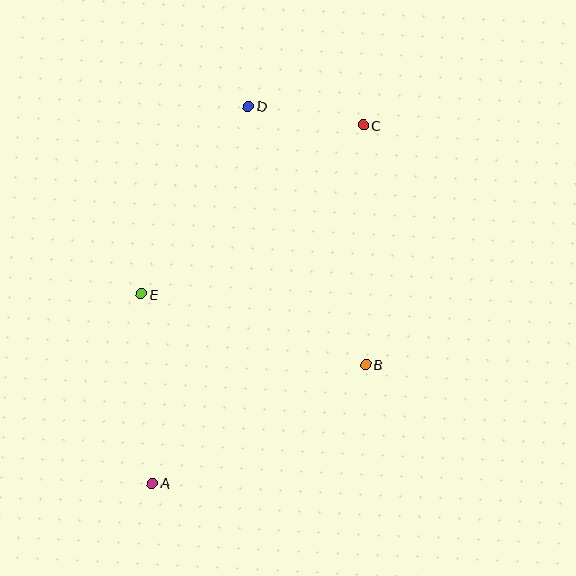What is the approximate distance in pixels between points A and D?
The distance between A and D is approximately 389 pixels.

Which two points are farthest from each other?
Points A and C are farthest from each other.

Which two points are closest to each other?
Points C and D are closest to each other.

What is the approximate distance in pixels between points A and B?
The distance between A and B is approximately 244 pixels.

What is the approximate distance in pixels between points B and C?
The distance between B and C is approximately 239 pixels.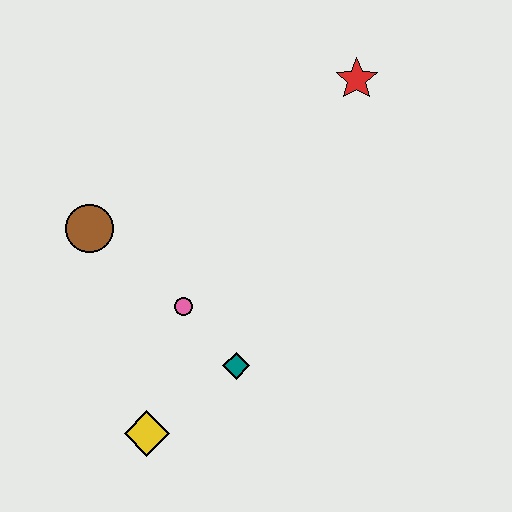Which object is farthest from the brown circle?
The red star is farthest from the brown circle.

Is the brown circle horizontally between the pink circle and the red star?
No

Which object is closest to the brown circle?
The pink circle is closest to the brown circle.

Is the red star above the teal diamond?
Yes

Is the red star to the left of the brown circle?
No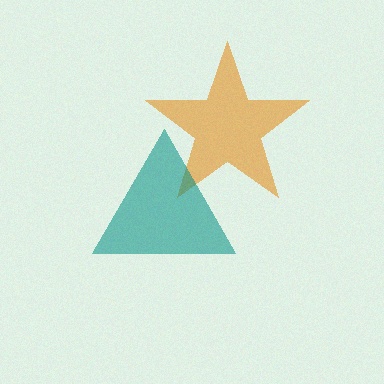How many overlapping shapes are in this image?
There are 2 overlapping shapes in the image.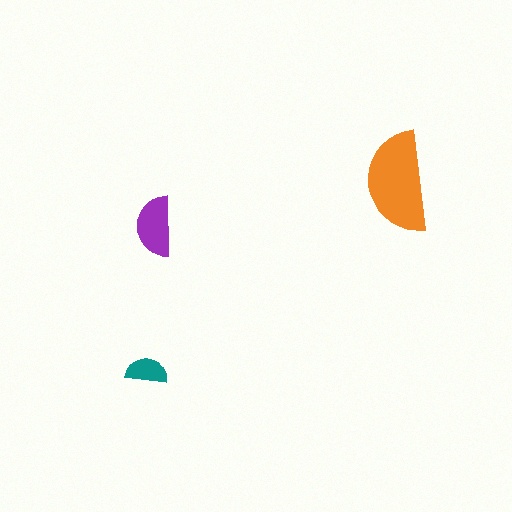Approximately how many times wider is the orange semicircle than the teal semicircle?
About 2.5 times wider.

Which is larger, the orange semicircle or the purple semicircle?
The orange one.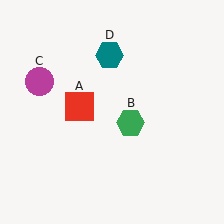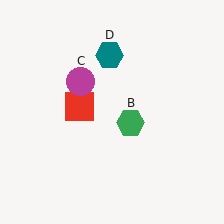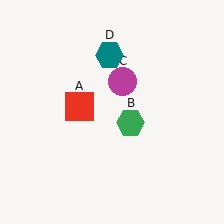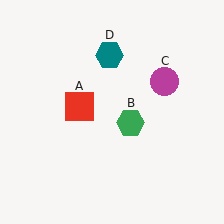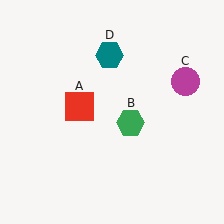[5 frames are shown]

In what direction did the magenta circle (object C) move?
The magenta circle (object C) moved right.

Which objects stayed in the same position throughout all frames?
Red square (object A) and green hexagon (object B) and teal hexagon (object D) remained stationary.